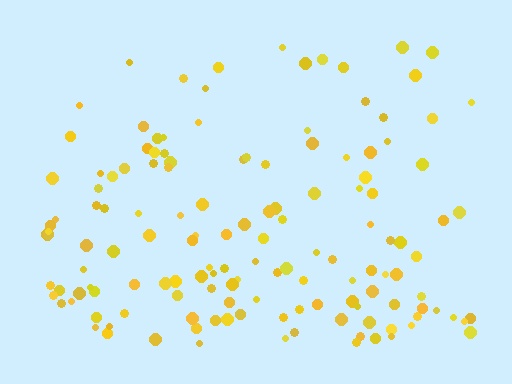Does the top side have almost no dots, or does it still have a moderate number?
Still a moderate number, just noticeably fewer than the bottom.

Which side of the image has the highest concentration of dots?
The bottom.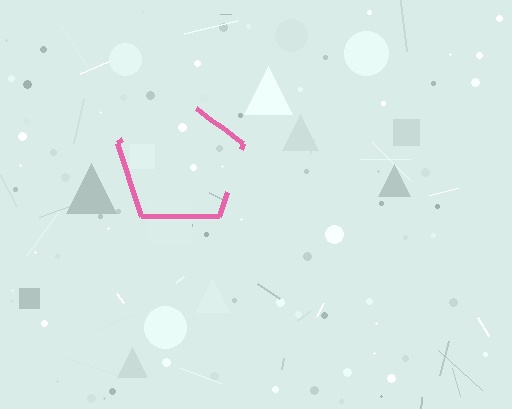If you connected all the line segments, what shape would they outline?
They would outline a pentagon.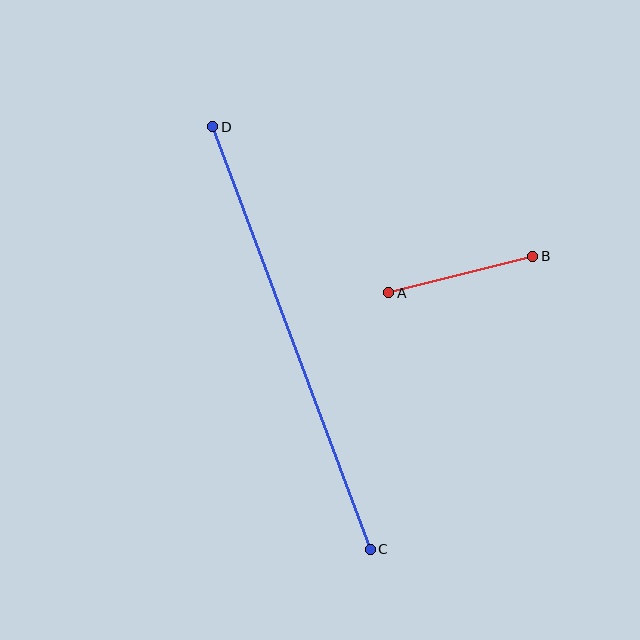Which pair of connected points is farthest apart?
Points C and D are farthest apart.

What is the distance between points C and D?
The distance is approximately 451 pixels.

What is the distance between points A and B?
The distance is approximately 149 pixels.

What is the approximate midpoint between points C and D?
The midpoint is at approximately (292, 338) pixels.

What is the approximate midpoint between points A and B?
The midpoint is at approximately (461, 274) pixels.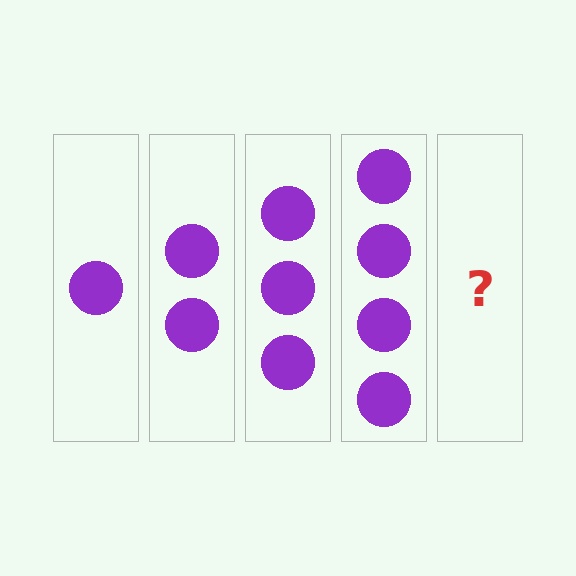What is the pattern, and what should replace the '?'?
The pattern is that each step adds one more circle. The '?' should be 5 circles.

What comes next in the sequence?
The next element should be 5 circles.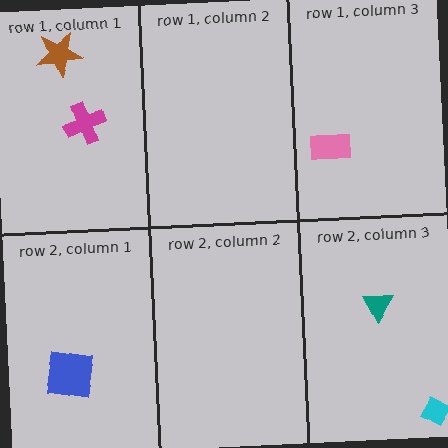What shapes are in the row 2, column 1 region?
The blue square.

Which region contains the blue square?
The row 2, column 1 region.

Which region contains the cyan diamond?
The row 2, column 3 region.